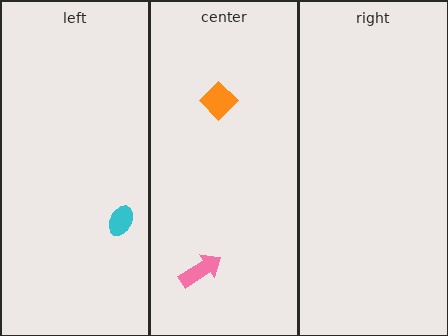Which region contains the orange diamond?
The center region.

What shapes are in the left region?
The cyan ellipse.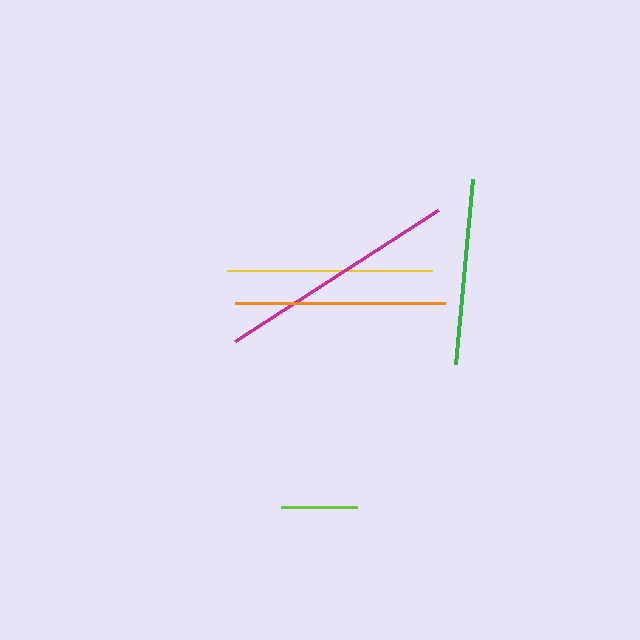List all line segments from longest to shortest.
From longest to shortest: magenta, orange, yellow, green, lime.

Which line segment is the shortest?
The lime line is the shortest at approximately 76 pixels.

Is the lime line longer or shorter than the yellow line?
The yellow line is longer than the lime line.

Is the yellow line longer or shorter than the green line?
The yellow line is longer than the green line.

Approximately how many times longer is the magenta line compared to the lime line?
The magenta line is approximately 3.2 times the length of the lime line.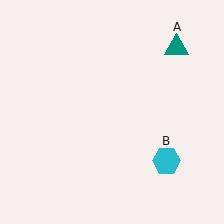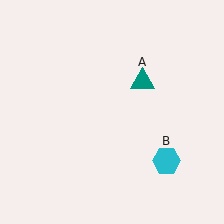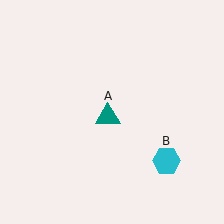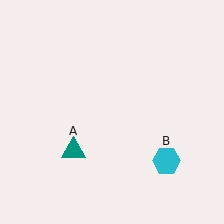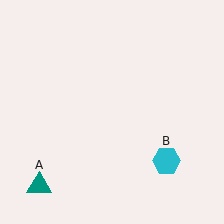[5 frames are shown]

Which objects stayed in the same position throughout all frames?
Cyan hexagon (object B) remained stationary.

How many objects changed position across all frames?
1 object changed position: teal triangle (object A).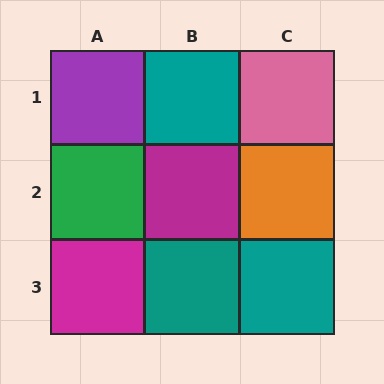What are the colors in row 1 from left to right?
Purple, teal, pink.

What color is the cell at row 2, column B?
Magenta.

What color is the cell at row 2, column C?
Orange.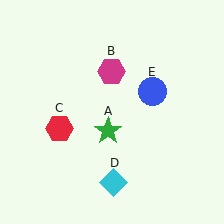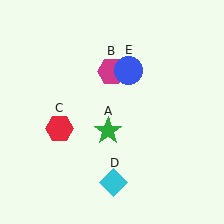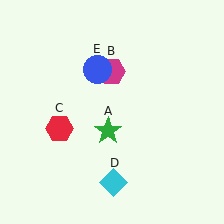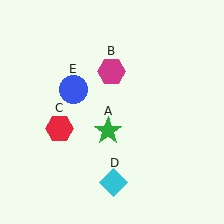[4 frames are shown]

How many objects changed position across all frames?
1 object changed position: blue circle (object E).